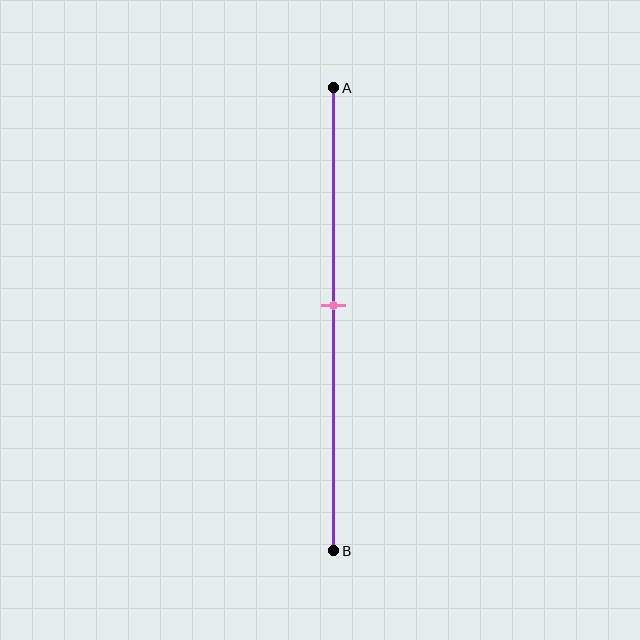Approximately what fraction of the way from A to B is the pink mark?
The pink mark is approximately 45% of the way from A to B.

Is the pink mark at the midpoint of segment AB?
Yes, the mark is approximately at the midpoint.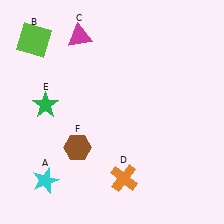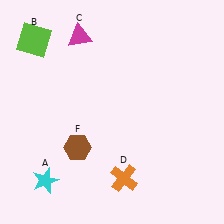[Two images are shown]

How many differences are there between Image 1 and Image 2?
There is 1 difference between the two images.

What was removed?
The green star (E) was removed in Image 2.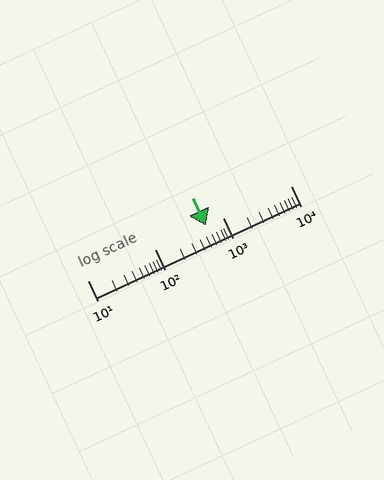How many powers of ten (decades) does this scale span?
The scale spans 3 decades, from 10 to 10000.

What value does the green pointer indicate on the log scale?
The pointer indicates approximately 560.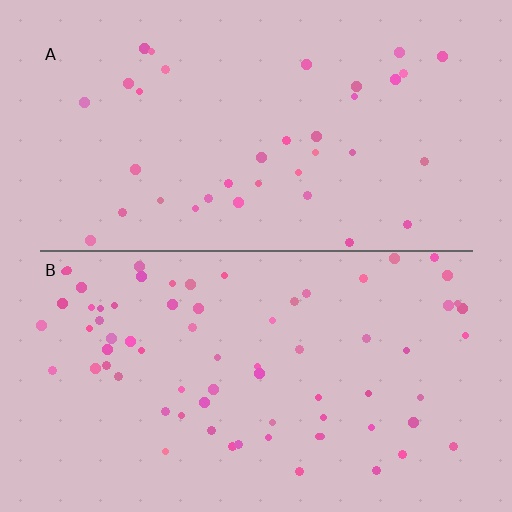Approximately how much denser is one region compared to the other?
Approximately 2.0× — region B over region A.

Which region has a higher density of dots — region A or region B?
B (the bottom).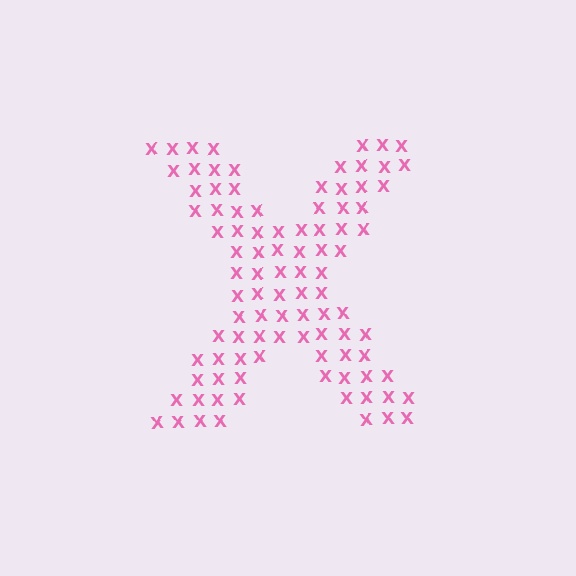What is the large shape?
The large shape is the letter X.